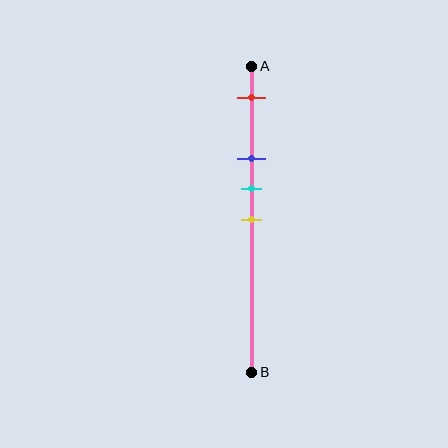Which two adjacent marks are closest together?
The cyan and yellow marks are the closest adjacent pair.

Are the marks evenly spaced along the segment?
No, the marks are not evenly spaced.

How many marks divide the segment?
There are 4 marks dividing the segment.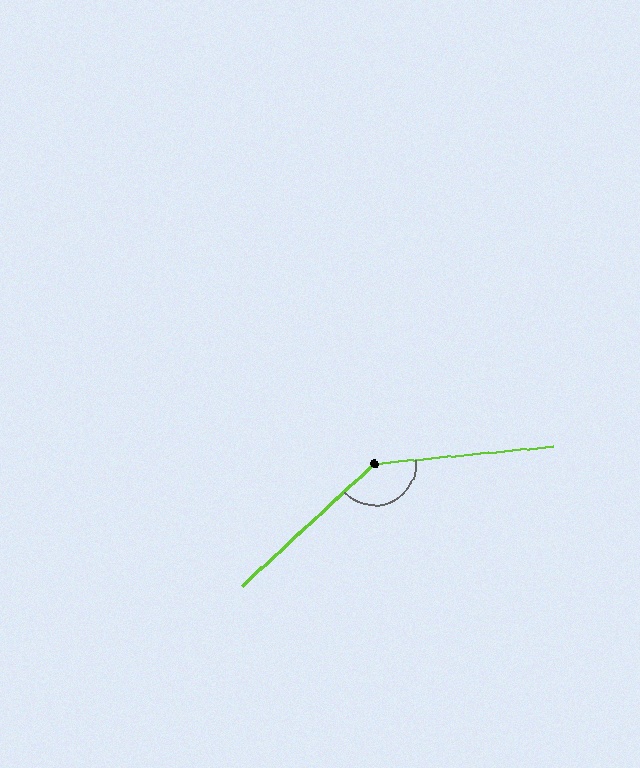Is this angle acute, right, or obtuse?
It is obtuse.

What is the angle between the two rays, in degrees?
Approximately 143 degrees.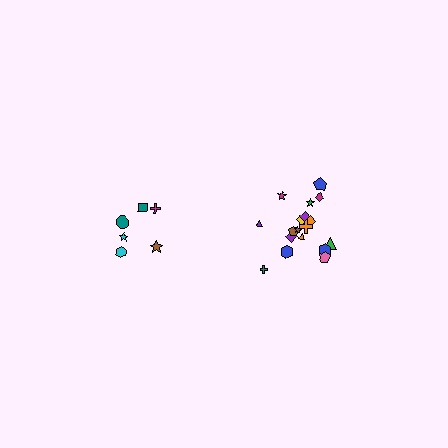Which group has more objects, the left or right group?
The right group.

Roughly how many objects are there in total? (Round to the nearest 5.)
Roughly 25 objects in total.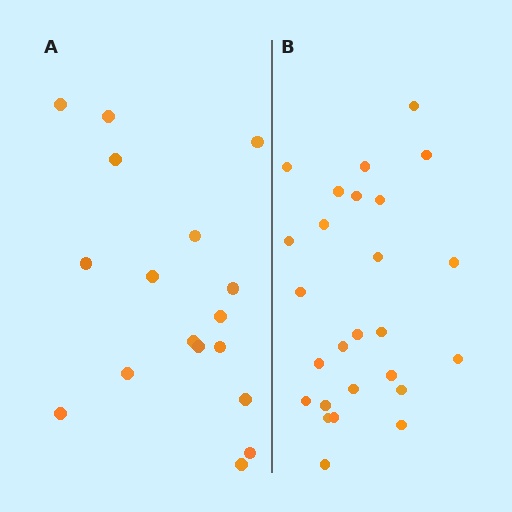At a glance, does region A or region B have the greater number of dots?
Region B (the right region) has more dots.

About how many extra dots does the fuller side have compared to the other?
Region B has roughly 8 or so more dots than region A.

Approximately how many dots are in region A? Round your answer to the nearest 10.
About 20 dots. (The exact count is 17, which rounds to 20.)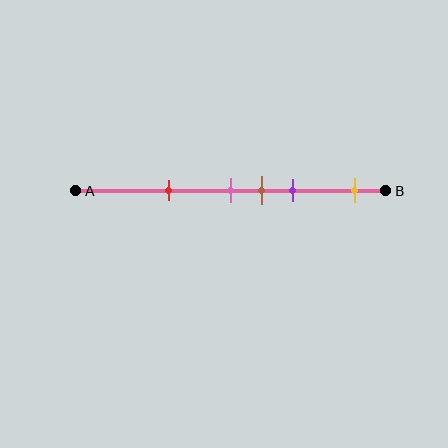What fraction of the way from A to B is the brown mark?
The brown mark is approximately 60% (0.6) of the way from A to B.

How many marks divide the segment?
There are 5 marks dividing the segment.